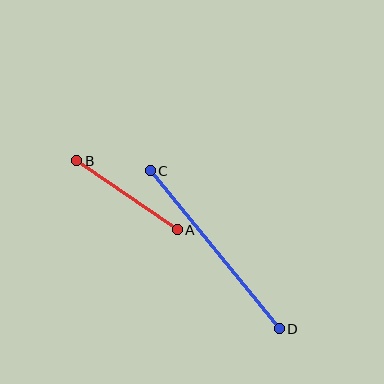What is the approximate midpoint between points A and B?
The midpoint is at approximately (127, 195) pixels.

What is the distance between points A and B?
The distance is approximately 122 pixels.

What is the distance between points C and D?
The distance is approximately 204 pixels.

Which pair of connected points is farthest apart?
Points C and D are farthest apart.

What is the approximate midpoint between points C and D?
The midpoint is at approximately (215, 250) pixels.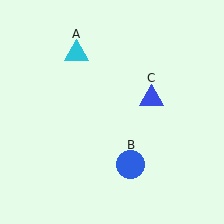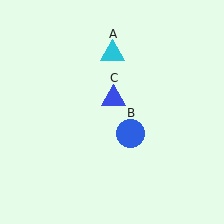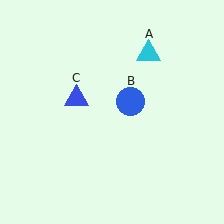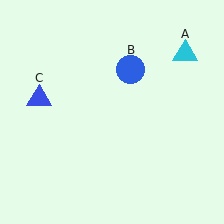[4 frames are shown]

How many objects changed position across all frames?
3 objects changed position: cyan triangle (object A), blue circle (object B), blue triangle (object C).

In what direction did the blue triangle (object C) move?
The blue triangle (object C) moved left.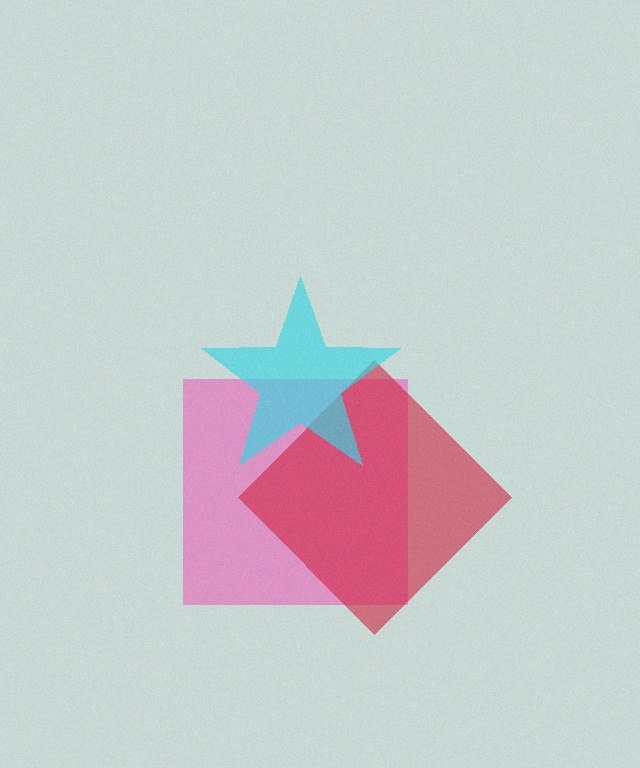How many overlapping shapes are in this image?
There are 3 overlapping shapes in the image.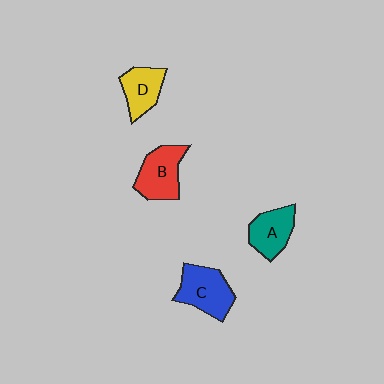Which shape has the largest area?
Shape C (blue).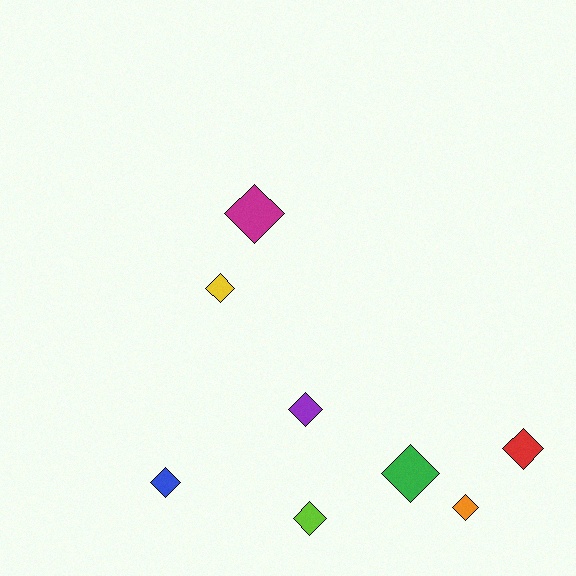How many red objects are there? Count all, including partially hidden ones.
There is 1 red object.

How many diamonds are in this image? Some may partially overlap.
There are 8 diamonds.